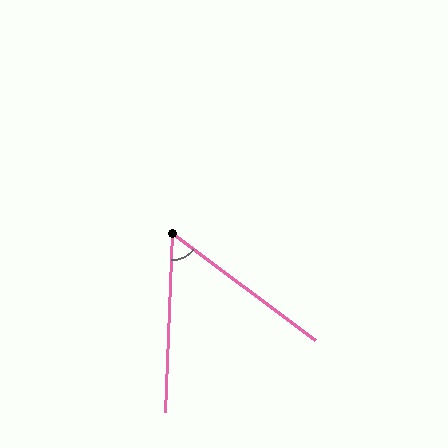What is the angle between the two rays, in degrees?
Approximately 55 degrees.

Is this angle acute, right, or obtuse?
It is acute.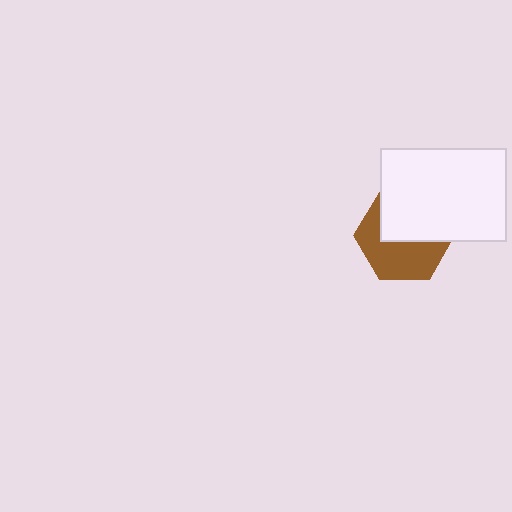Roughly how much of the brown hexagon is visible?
About half of it is visible (roughly 52%).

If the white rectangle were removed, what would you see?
You would see the complete brown hexagon.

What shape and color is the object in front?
The object in front is a white rectangle.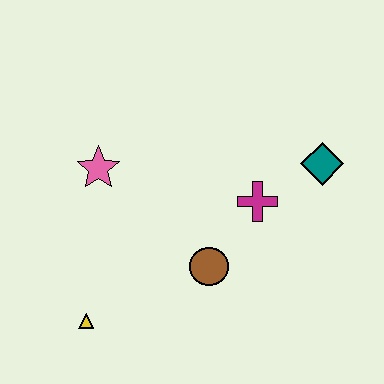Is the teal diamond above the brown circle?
Yes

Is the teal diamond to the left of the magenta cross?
No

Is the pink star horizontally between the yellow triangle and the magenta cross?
Yes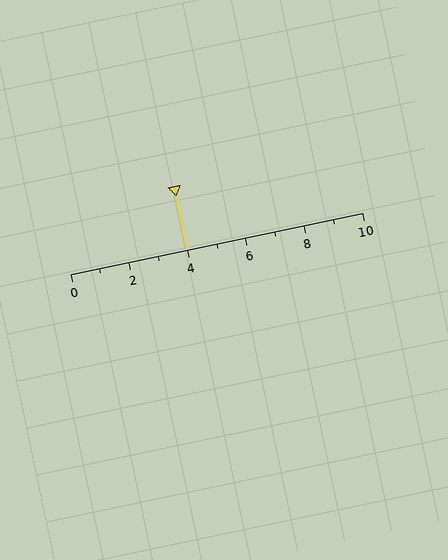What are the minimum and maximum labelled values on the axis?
The axis runs from 0 to 10.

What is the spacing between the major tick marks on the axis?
The major ticks are spaced 2 apart.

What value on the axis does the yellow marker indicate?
The marker indicates approximately 4.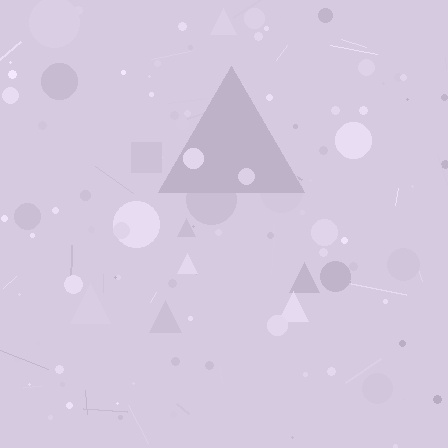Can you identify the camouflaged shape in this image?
The camouflaged shape is a triangle.